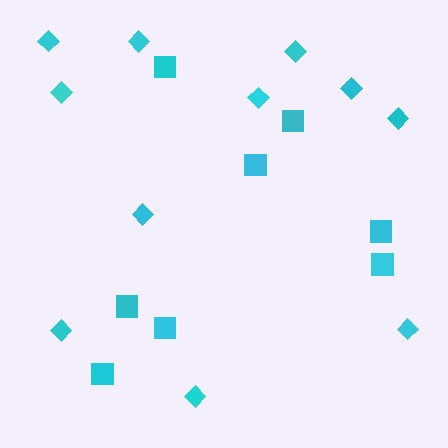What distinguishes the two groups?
There are 2 groups: one group of diamonds (11) and one group of squares (8).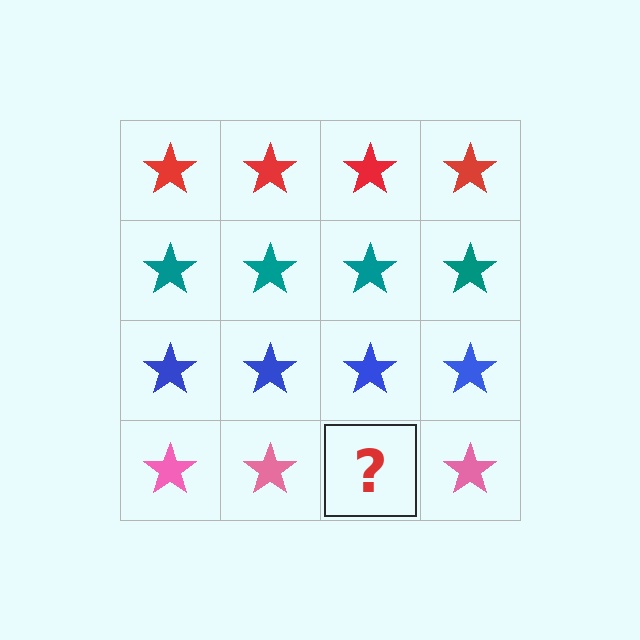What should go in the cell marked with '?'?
The missing cell should contain a pink star.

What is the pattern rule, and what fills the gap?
The rule is that each row has a consistent color. The gap should be filled with a pink star.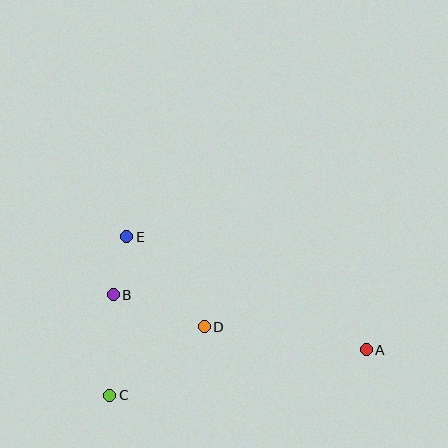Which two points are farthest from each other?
Points A and E are farthest from each other.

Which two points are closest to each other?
Points B and E are closest to each other.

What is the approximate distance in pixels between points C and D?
The distance between C and D is approximately 117 pixels.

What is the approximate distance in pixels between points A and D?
The distance between A and D is approximately 164 pixels.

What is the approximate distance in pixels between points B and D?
The distance between B and D is approximately 96 pixels.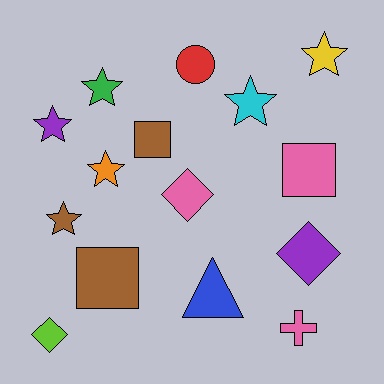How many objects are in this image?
There are 15 objects.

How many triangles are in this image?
There is 1 triangle.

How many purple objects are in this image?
There are 2 purple objects.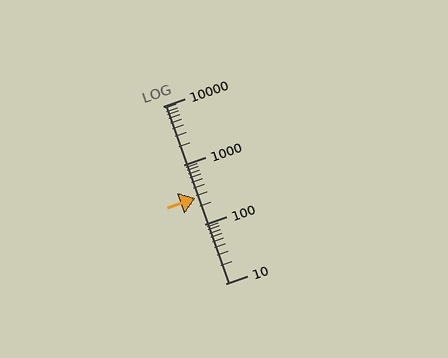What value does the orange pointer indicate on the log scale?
The pointer indicates approximately 280.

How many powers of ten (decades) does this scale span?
The scale spans 3 decades, from 10 to 10000.